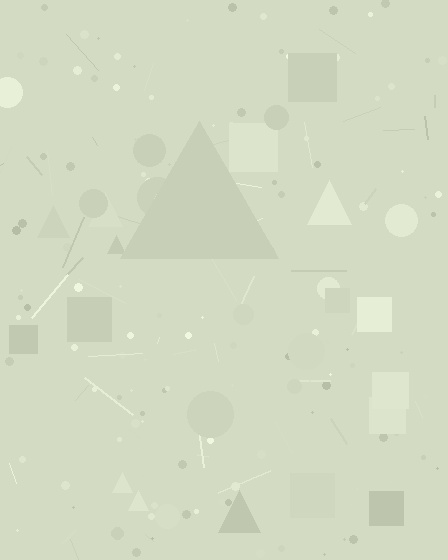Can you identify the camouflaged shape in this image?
The camouflaged shape is a triangle.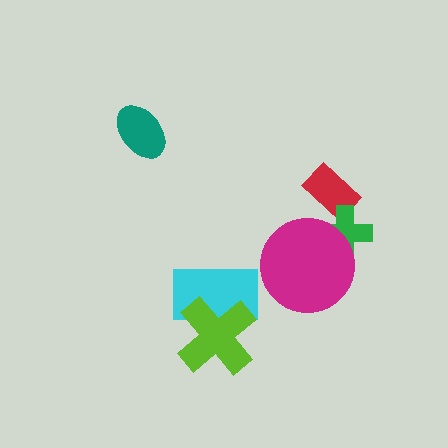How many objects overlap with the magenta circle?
1 object overlaps with the magenta circle.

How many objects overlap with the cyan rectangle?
1 object overlaps with the cyan rectangle.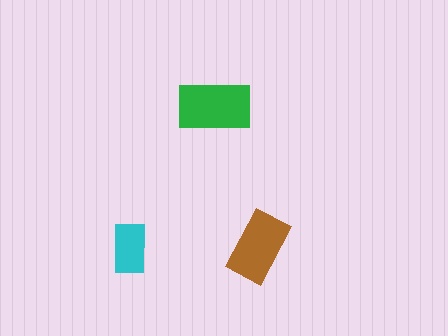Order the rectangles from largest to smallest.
the green one, the brown one, the cyan one.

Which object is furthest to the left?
The cyan rectangle is leftmost.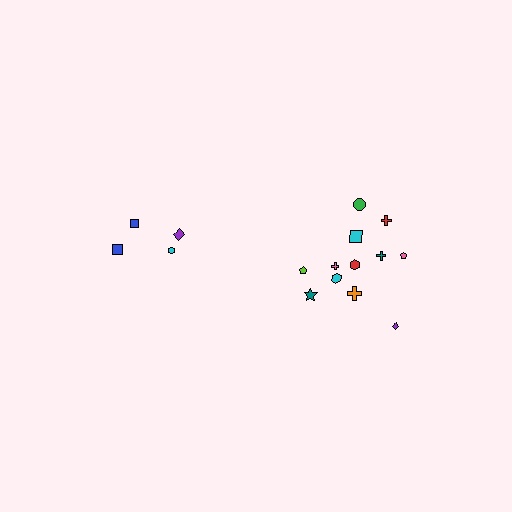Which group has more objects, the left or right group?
The right group.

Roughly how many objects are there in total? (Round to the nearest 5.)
Roughly 15 objects in total.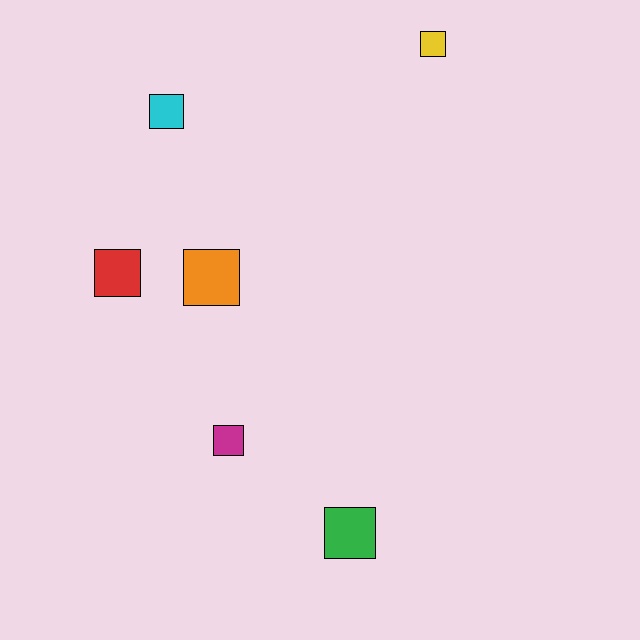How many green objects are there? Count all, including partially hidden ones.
There is 1 green object.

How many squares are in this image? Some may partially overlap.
There are 6 squares.